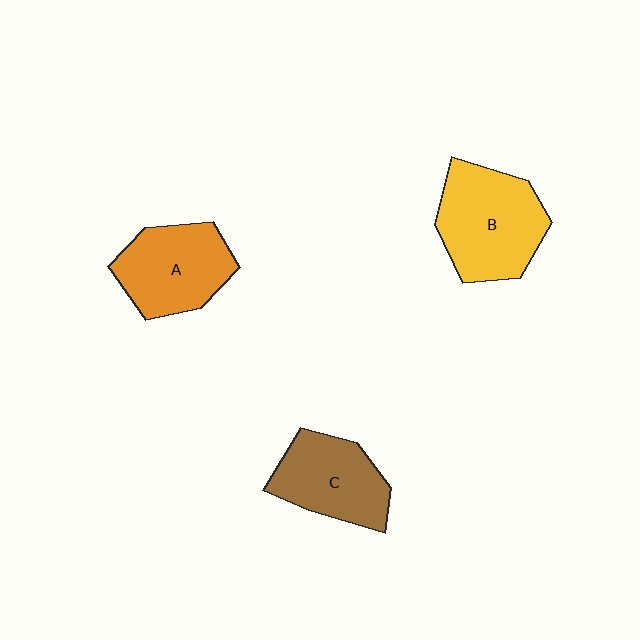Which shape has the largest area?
Shape B (yellow).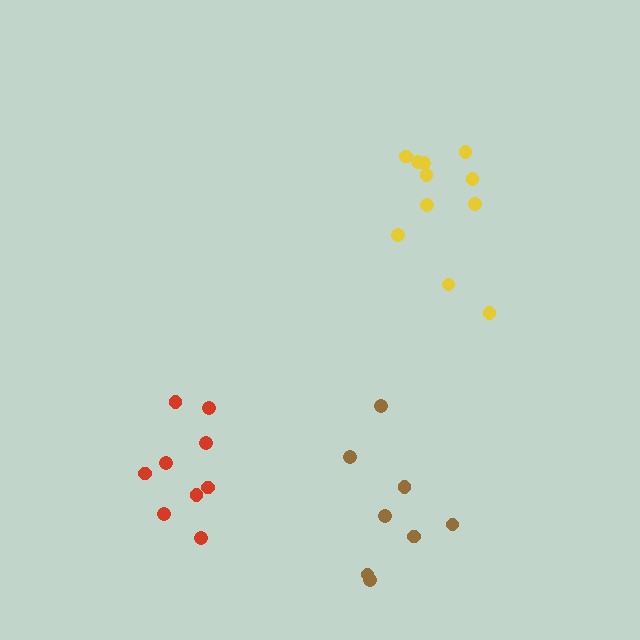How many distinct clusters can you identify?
There are 3 distinct clusters.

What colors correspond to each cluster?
The clusters are colored: red, brown, yellow.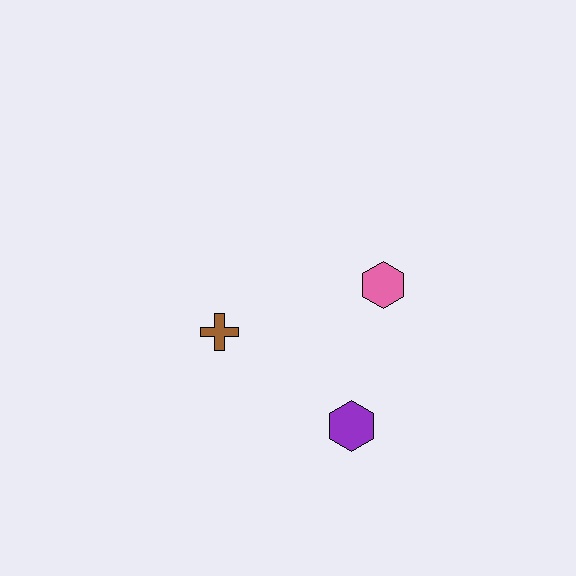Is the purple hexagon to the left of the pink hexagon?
Yes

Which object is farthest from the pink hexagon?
The brown cross is farthest from the pink hexagon.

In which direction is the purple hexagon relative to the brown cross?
The purple hexagon is to the right of the brown cross.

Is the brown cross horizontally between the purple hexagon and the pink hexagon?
No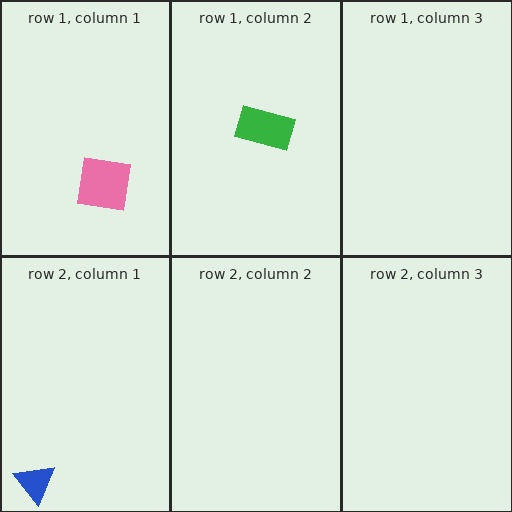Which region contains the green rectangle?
The row 1, column 2 region.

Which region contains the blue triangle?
The row 2, column 1 region.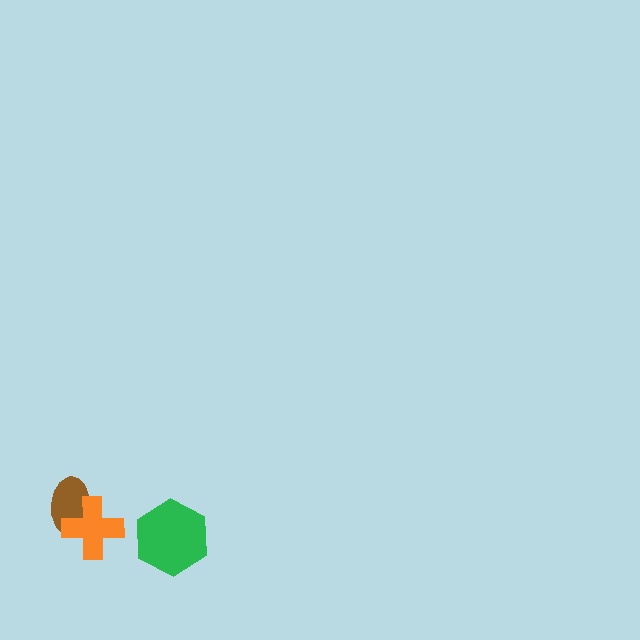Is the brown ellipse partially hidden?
Yes, it is partially covered by another shape.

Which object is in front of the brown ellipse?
The orange cross is in front of the brown ellipse.